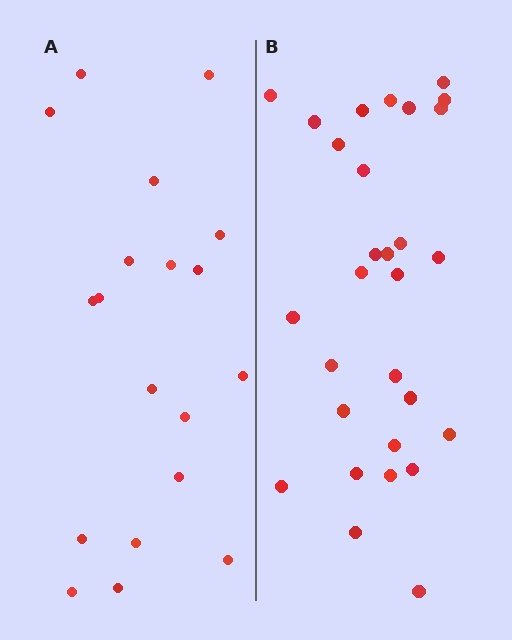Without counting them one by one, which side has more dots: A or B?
Region B (the right region) has more dots.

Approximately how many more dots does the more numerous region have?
Region B has roughly 10 or so more dots than region A.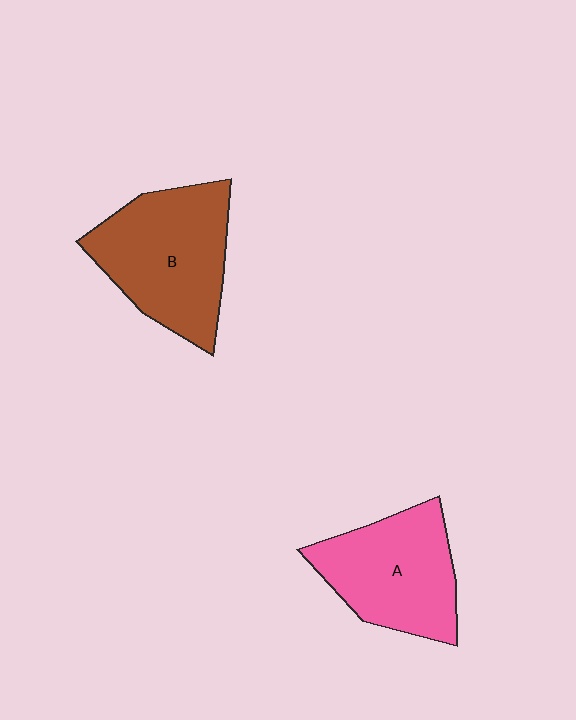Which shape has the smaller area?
Shape A (pink).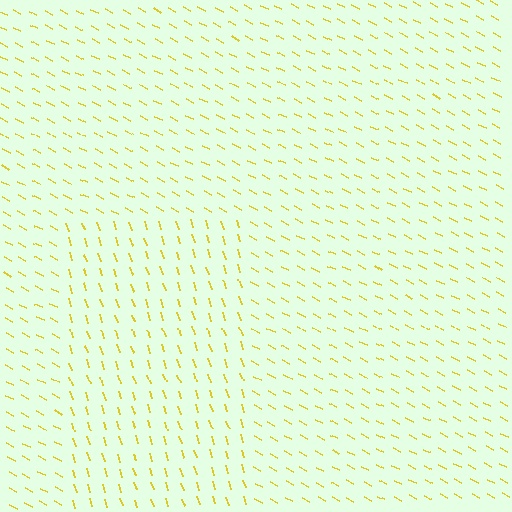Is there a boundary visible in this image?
Yes, there is a texture boundary formed by a change in line orientation.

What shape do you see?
I see a rectangle.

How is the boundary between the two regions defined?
The boundary is defined purely by a change in line orientation (approximately 45 degrees difference). All lines are the same color and thickness.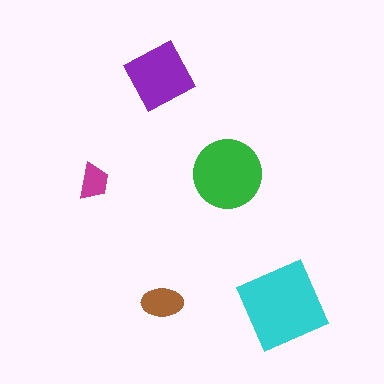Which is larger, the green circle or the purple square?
The green circle.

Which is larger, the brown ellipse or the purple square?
The purple square.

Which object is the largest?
The cyan diamond.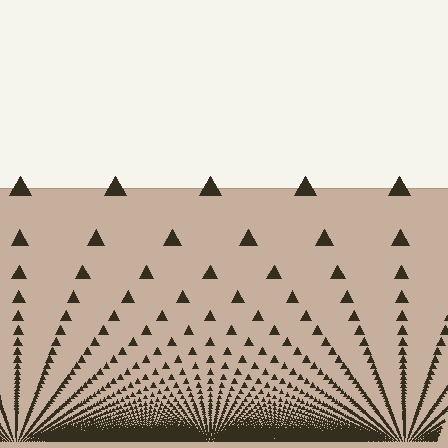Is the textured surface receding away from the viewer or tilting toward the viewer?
The surface appears to tilt toward the viewer. Texture elements get larger and sparser toward the top.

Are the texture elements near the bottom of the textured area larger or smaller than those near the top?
Smaller. The gradient is inverted — elements near the bottom are smaller and denser.